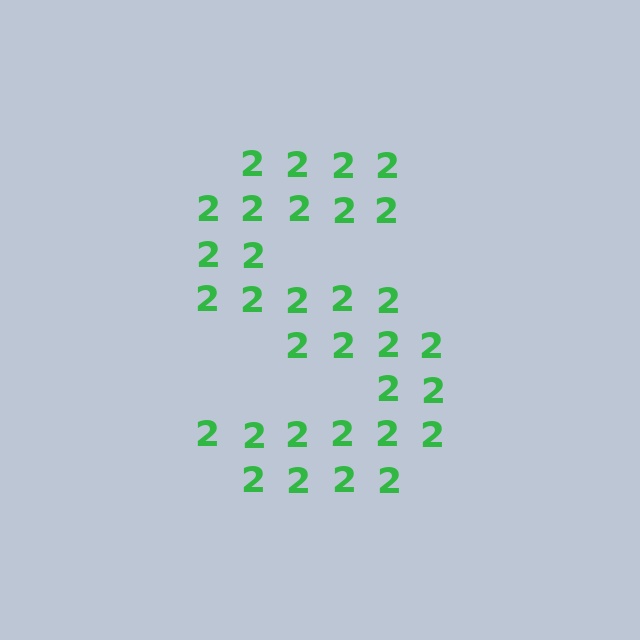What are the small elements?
The small elements are digit 2's.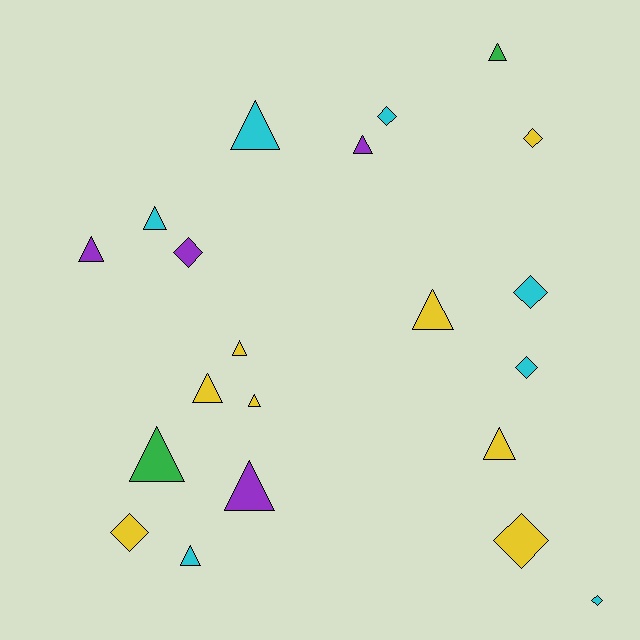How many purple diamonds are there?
There is 1 purple diamond.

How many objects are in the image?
There are 21 objects.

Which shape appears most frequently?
Triangle, with 13 objects.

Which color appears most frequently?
Yellow, with 8 objects.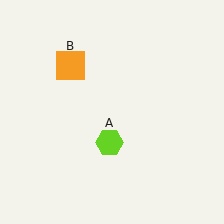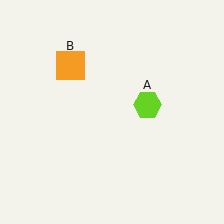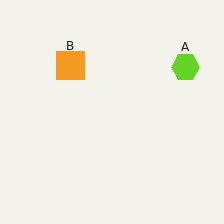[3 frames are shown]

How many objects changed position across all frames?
1 object changed position: lime hexagon (object A).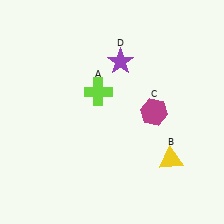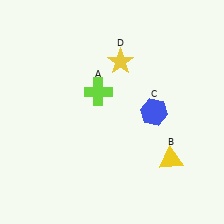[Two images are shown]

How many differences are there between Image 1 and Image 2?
There are 2 differences between the two images.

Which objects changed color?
C changed from magenta to blue. D changed from purple to yellow.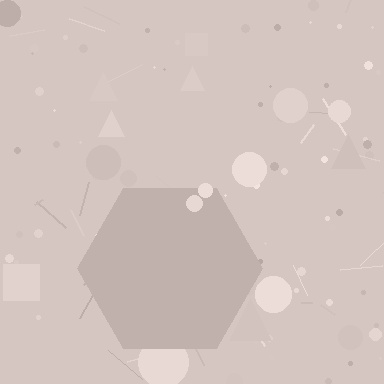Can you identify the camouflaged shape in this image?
The camouflaged shape is a hexagon.